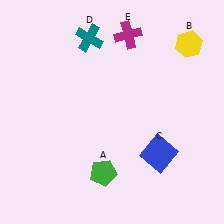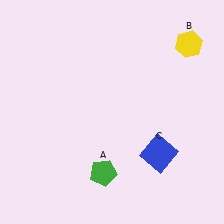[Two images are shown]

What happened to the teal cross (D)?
The teal cross (D) was removed in Image 2. It was in the top-left area of Image 1.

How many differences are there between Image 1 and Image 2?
There are 2 differences between the two images.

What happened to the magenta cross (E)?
The magenta cross (E) was removed in Image 2. It was in the top-right area of Image 1.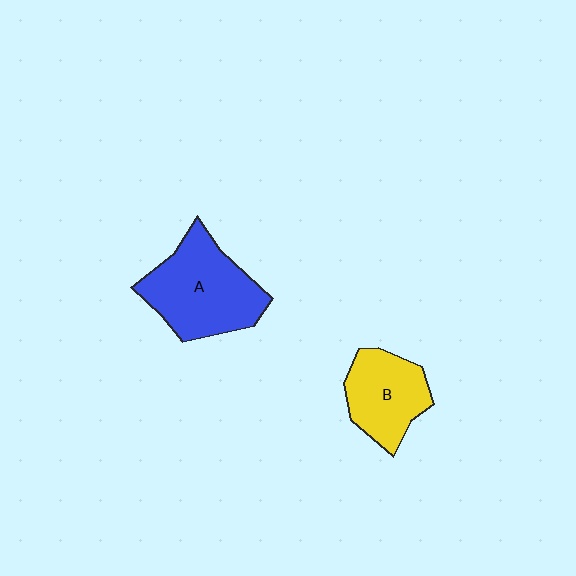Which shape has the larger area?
Shape A (blue).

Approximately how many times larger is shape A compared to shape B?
Approximately 1.5 times.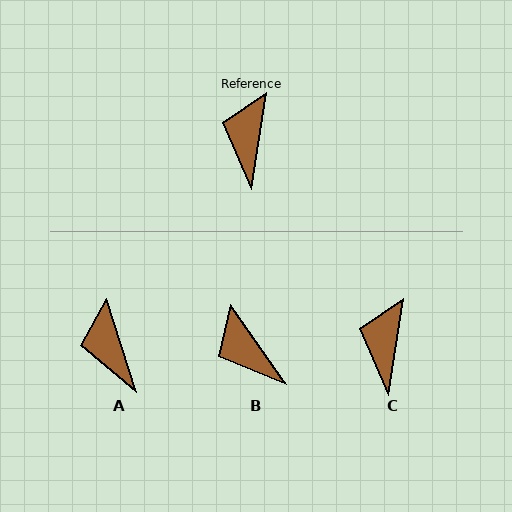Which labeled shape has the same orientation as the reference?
C.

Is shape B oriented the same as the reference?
No, it is off by about 44 degrees.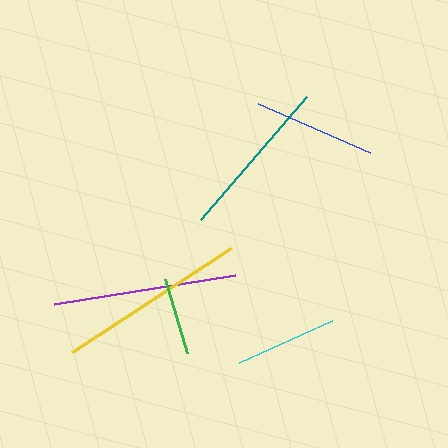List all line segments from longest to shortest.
From longest to shortest: yellow, purple, teal, blue, cyan, green.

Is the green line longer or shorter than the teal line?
The teal line is longer than the green line.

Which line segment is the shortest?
The green line is the shortest at approximately 77 pixels.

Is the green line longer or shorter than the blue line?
The blue line is longer than the green line.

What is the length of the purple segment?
The purple segment is approximately 183 pixels long.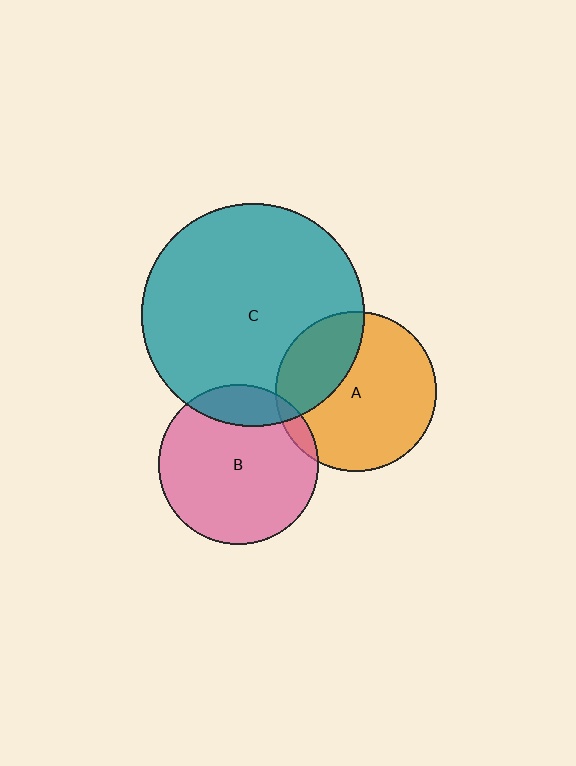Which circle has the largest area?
Circle C (teal).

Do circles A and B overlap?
Yes.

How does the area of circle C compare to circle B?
Approximately 1.9 times.